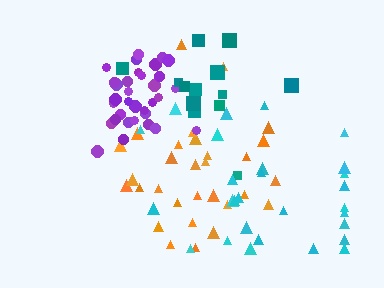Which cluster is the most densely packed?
Purple.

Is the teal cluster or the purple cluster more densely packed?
Purple.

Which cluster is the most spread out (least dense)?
Teal.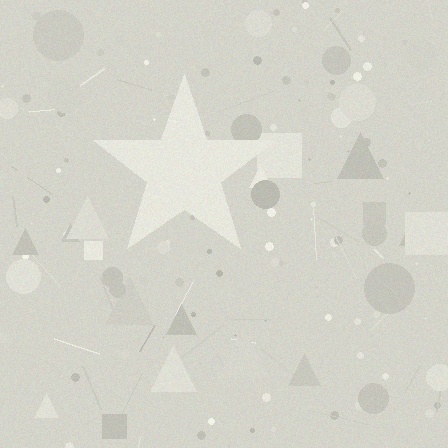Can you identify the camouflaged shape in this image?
The camouflaged shape is a star.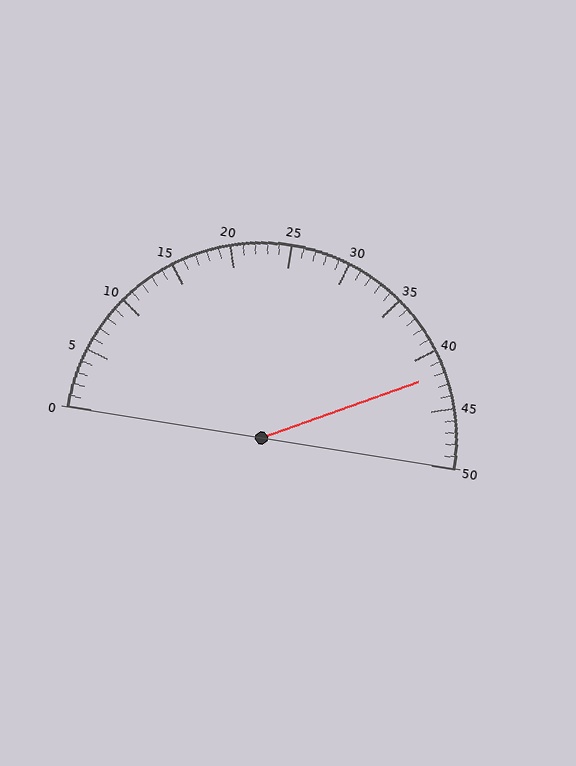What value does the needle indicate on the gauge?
The needle indicates approximately 42.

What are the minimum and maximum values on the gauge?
The gauge ranges from 0 to 50.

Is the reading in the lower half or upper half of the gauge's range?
The reading is in the upper half of the range (0 to 50).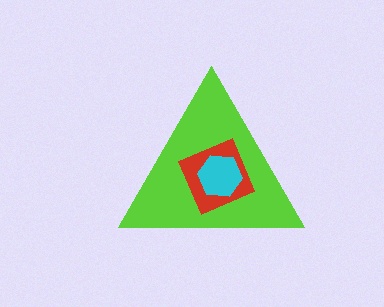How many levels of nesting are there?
3.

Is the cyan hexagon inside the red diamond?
Yes.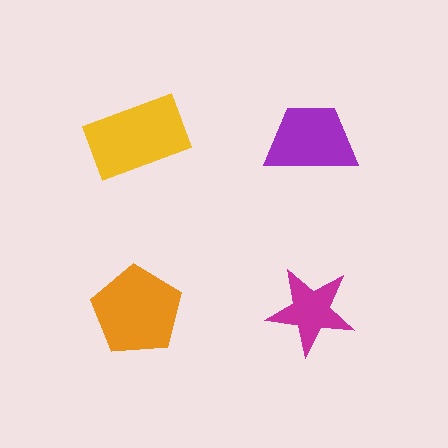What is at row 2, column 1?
An orange pentagon.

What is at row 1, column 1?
A yellow rectangle.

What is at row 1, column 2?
A purple trapezoid.